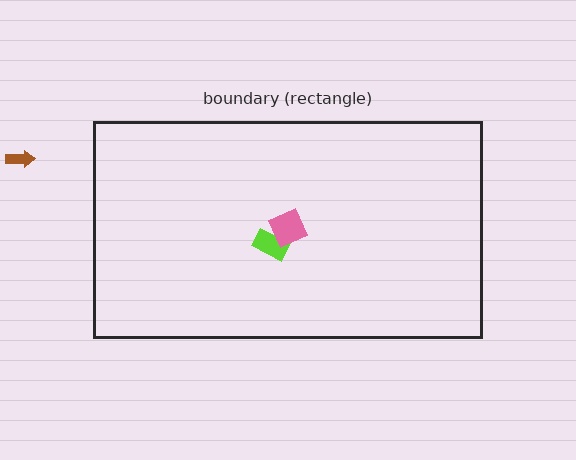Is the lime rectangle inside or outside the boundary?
Inside.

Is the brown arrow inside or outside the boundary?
Outside.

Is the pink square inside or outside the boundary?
Inside.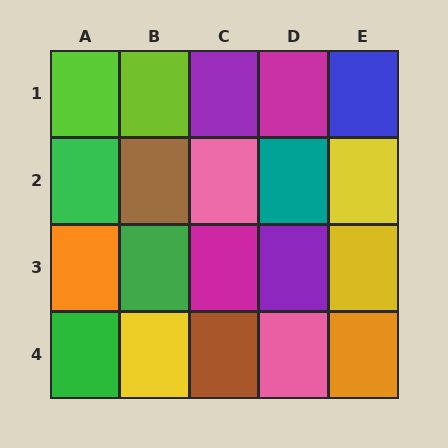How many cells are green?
3 cells are green.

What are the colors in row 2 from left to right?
Green, brown, pink, teal, yellow.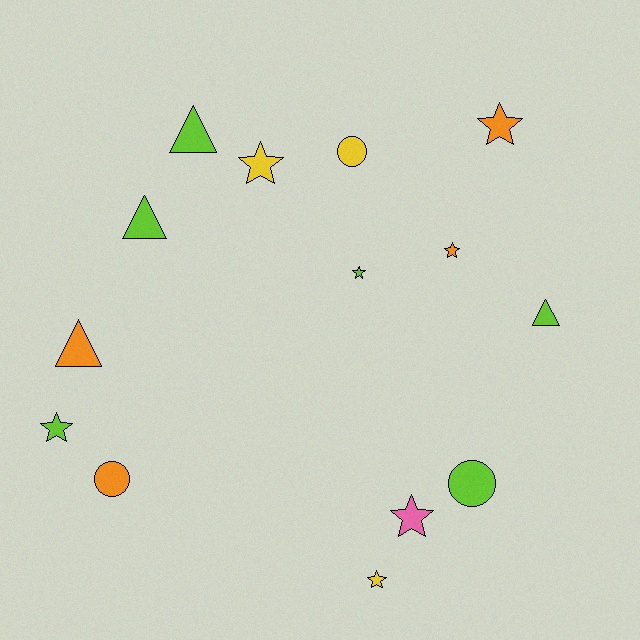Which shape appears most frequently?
Star, with 7 objects.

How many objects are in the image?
There are 14 objects.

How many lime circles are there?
There is 1 lime circle.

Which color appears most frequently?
Lime, with 6 objects.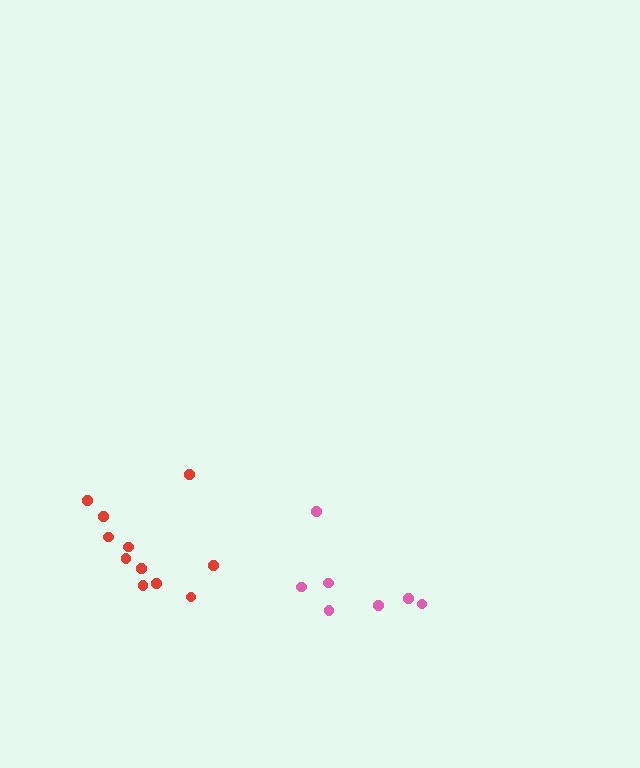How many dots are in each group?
Group 1: 11 dots, Group 2: 7 dots (18 total).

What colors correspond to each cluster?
The clusters are colored: red, pink.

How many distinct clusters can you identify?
There are 2 distinct clusters.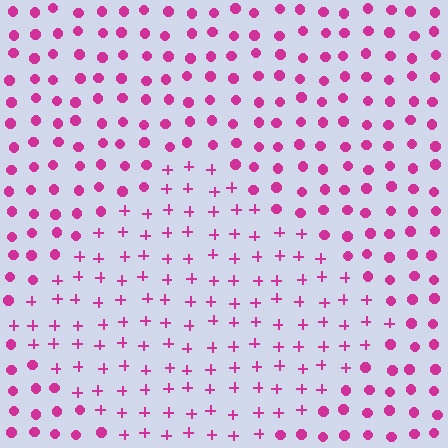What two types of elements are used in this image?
The image uses plus signs inside the diamond region and circles outside it.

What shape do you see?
I see a diamond.